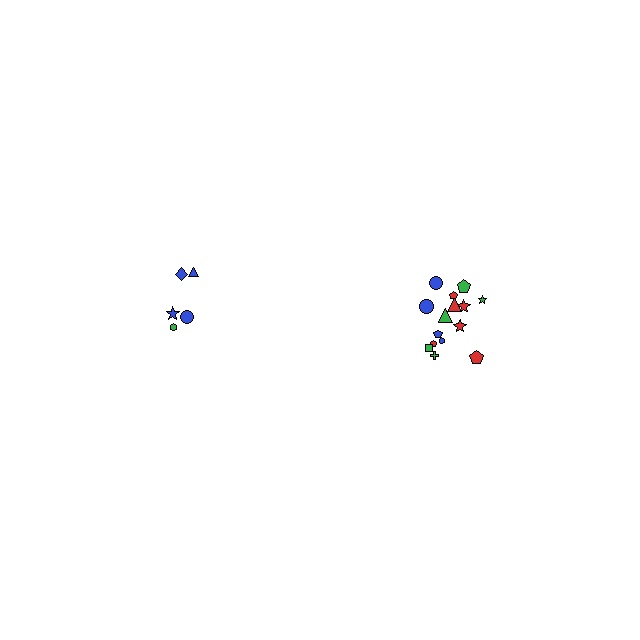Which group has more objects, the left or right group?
The right group.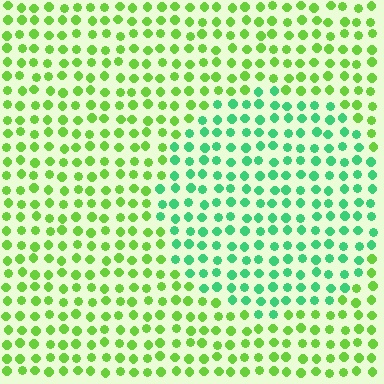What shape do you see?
I see a circle.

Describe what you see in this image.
The image is filled with small lime elements in a uniform arrangement. A circle-shaped region is visible where the elements are tinted to a slightly different hue, forming a subtle color boundary.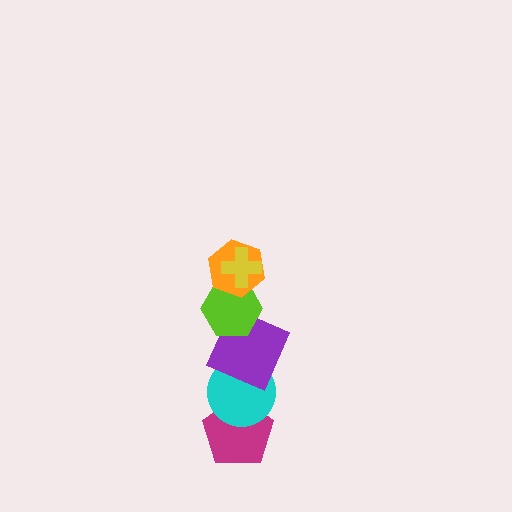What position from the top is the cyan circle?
The cyan circle is 5th from the top.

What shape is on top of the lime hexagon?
The orange hexagon is on top of the lime hexagon.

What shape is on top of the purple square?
The lime hexagon is on top of the purple square.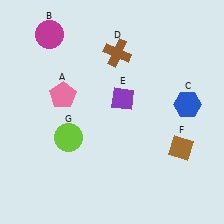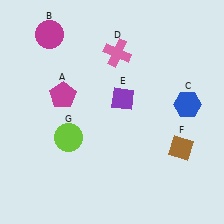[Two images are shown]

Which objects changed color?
A changed from pink to magenta. D changed from brown to pink.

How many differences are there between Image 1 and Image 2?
There are 2 differences between the two images.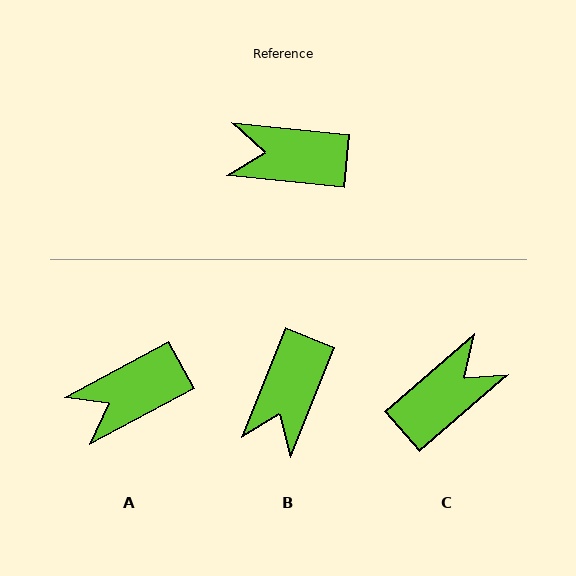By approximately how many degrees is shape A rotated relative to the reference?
Approximately 34 degrees counter-clockwise.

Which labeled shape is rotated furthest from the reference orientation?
C, about 134 degrees away.